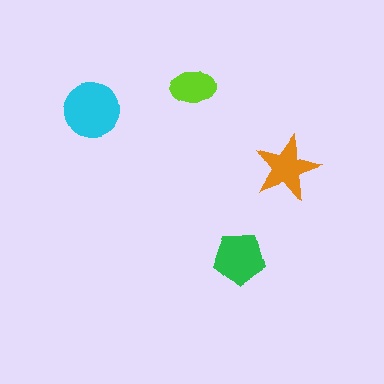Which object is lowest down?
The green pentagon is bottommost.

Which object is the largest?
The cyan circle.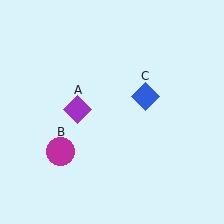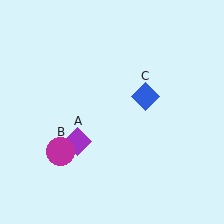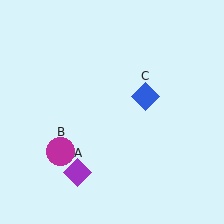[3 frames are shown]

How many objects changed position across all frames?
1 object changed position: purple diamond (object A).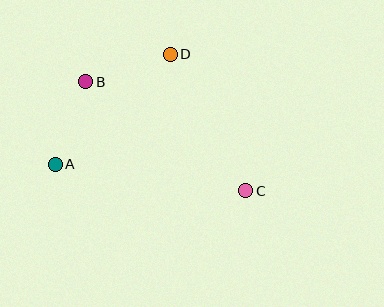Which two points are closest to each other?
Points A and B are closest to each other.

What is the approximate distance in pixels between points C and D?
The distance between C and D is approximately 156 pixels.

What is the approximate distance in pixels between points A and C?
The distance between A and C is approximately 192 pixels.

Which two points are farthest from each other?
Points B and C are farthest from each other.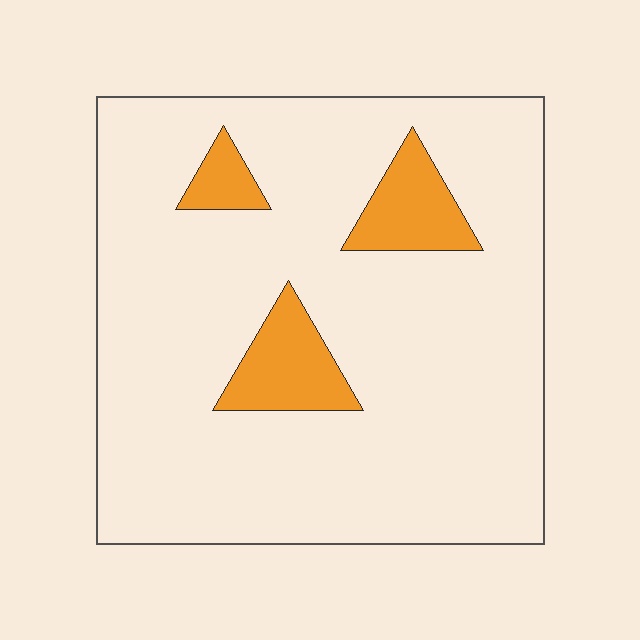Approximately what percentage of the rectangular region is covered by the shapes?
Approximately 10%.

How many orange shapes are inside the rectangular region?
3.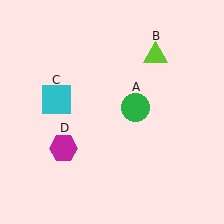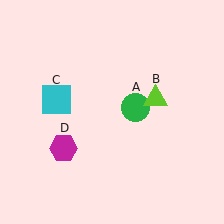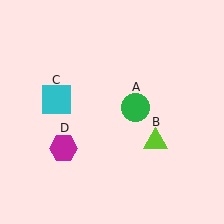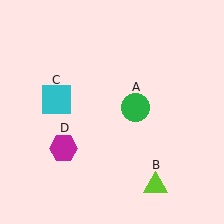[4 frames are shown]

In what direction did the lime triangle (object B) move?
The lime triangle (object B) moved down.